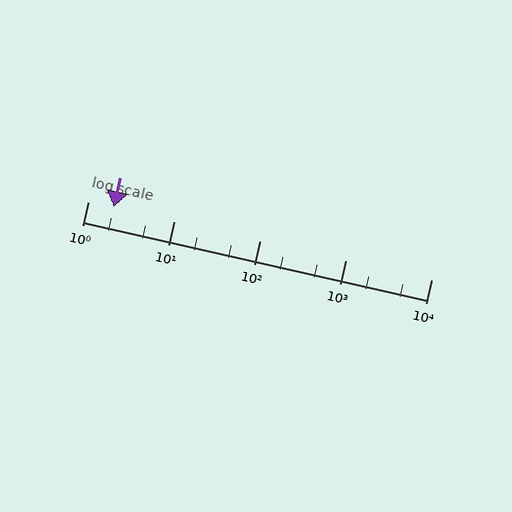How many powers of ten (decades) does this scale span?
The scale spans 4 decades, from 1 to 10000.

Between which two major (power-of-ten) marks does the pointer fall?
The pointer is between 1 and 10.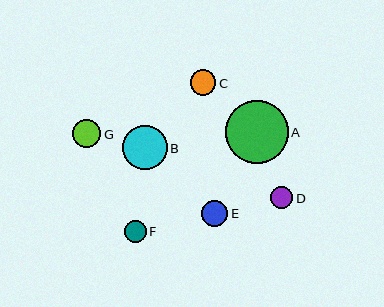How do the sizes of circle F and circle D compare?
Circle F and circle D are approximately the same size.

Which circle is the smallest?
Circle D is the smallest with a size of approximately 22 pixels.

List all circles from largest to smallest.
From largest to smallest: A, B, G, E, C, F, D.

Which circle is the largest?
Circle A is the largest with a size of approximately 62 pixels.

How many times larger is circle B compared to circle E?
Circle B is approximately 1.7 times the size of circle E.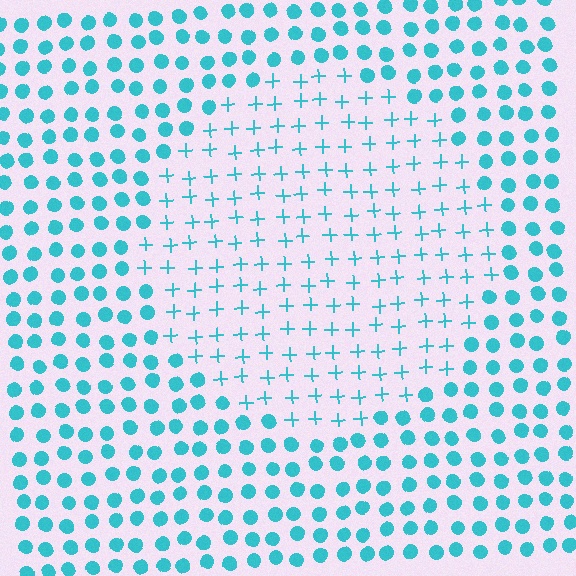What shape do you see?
I see a circle.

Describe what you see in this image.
The image is filled with small cyan elements arranged in a uniform grid. A circle-shaped region contains plus signs, while the surrounding area contains circles. The boundary is defined purely by the change in element shape.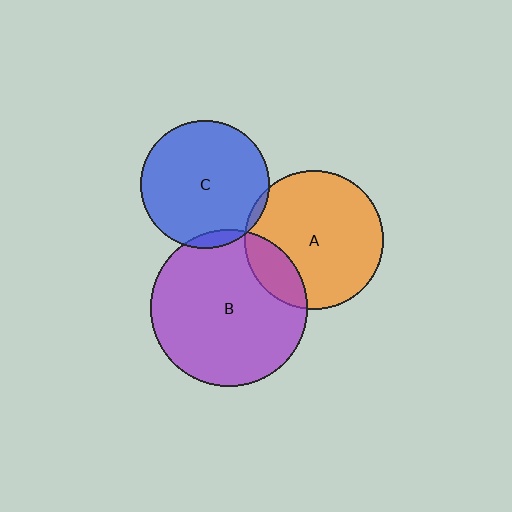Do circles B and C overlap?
Yes.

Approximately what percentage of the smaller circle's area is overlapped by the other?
Approximately 5%.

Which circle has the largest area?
Circle B (purple).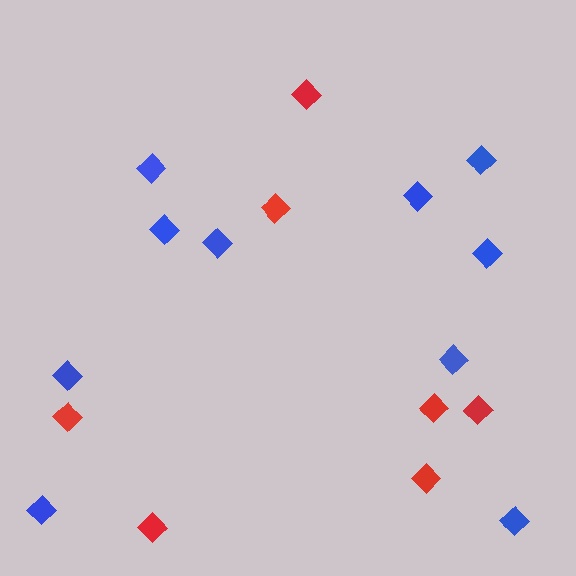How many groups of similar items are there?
There are 2 groups: one group of blue diamonds (10) and one group of red diamonds (7).